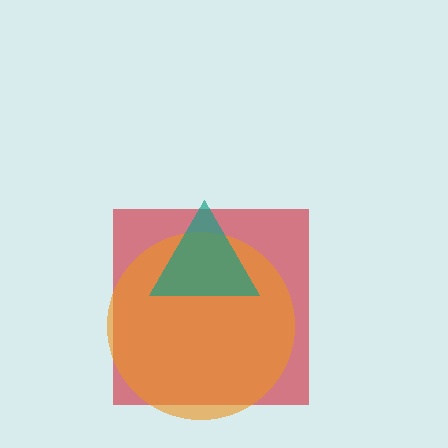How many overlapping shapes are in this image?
There are 3 overlapping shapes in the image.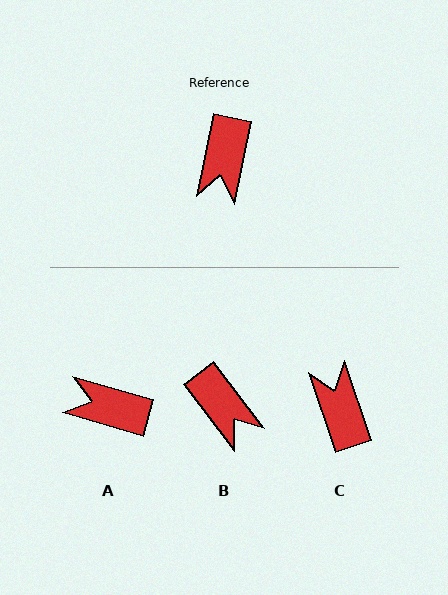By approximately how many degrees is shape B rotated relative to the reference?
Approximately 49 degrees counter-clockwise.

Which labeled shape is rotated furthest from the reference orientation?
C, about 150 degrees away.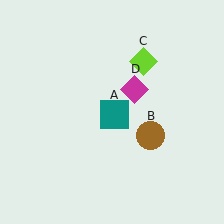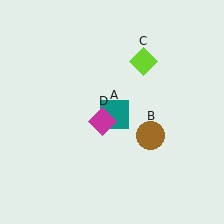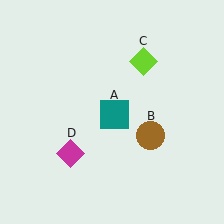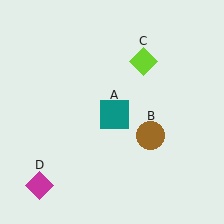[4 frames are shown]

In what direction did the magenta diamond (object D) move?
The magenta diamond (object D) moved down and to the left.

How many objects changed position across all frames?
1 object changed position: magenta diamond (object D).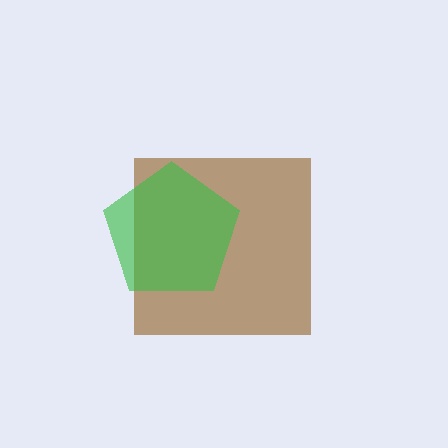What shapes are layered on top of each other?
The layered shapes are: a brown square, a green pentagon.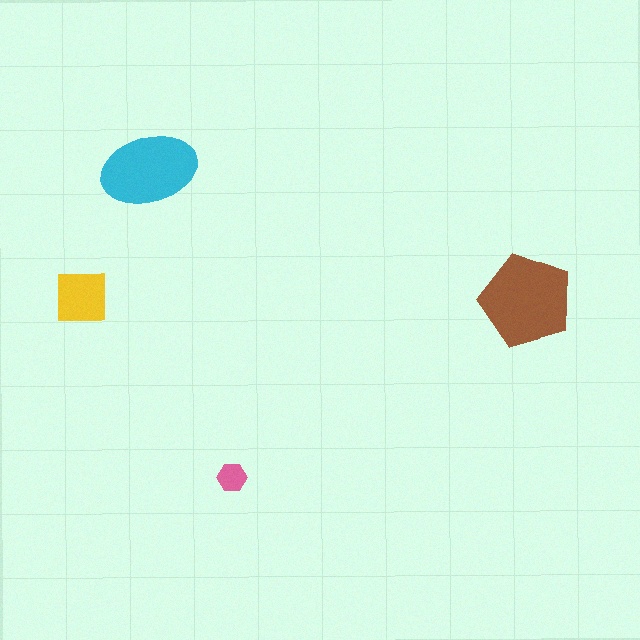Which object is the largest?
The brown pentagon.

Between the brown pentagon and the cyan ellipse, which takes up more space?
The brown pentagon.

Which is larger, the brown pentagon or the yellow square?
The brown pentagon.